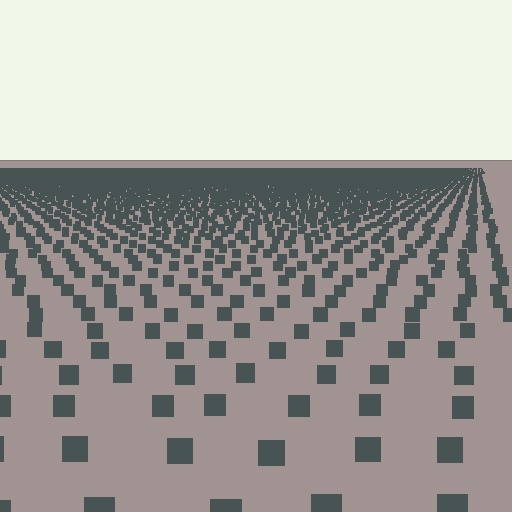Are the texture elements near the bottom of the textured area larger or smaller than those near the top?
Larger. Near the bottom, elements are closer to the viewer and appear at a bigger on-screen size.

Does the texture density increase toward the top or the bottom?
Density increases toward the top.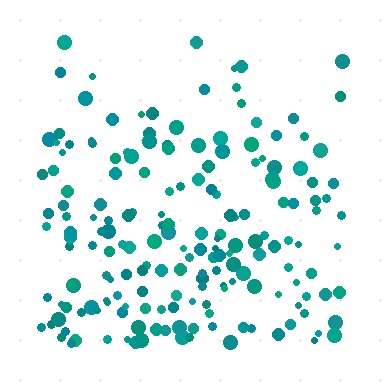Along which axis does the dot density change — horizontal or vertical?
Vertical.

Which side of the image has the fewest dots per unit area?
The top.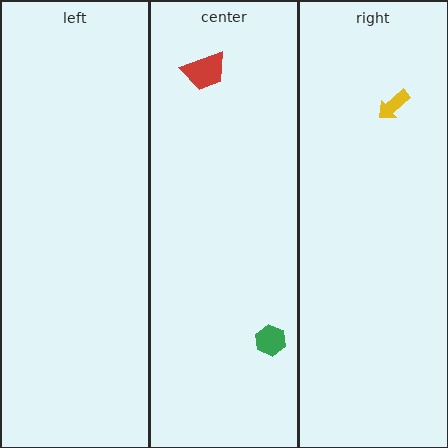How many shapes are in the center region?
2.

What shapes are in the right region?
The yellow arrow.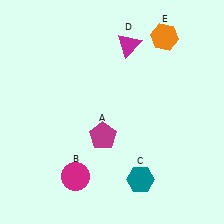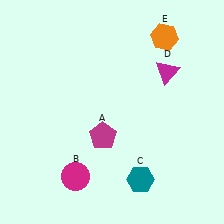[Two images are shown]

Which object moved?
The magenta triangle (D) moved right.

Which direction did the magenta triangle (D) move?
The magenta triangle (D) moved right.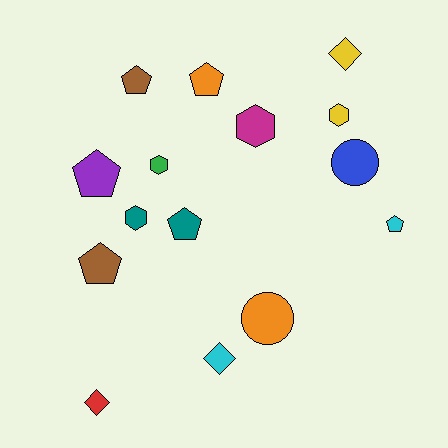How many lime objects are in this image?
There are no lime objects.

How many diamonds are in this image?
There are 3 diamonds.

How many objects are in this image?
There are 15 objects.